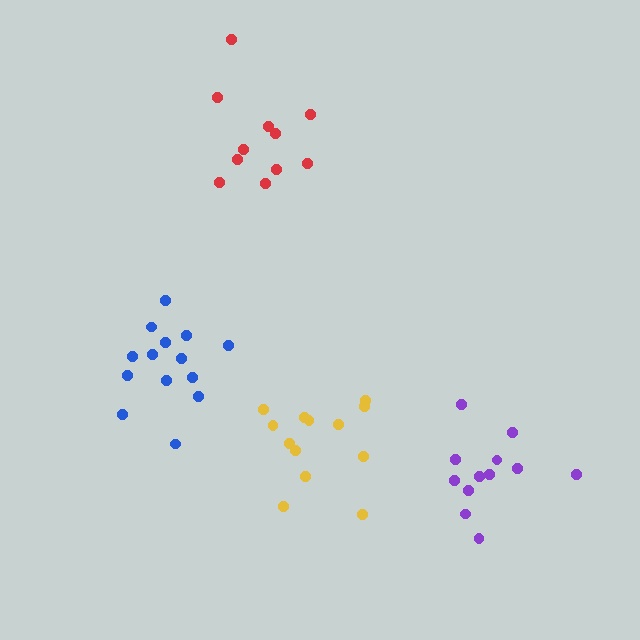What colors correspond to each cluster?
The clusters are colored: yellow, purple, red, blue.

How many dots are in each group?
Group 1: 13 dots, Group 2: 12 dots, Group 3: 11 dots, Group 4: 14 dots (50 total).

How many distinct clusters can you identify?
There are 4 distinct clusters.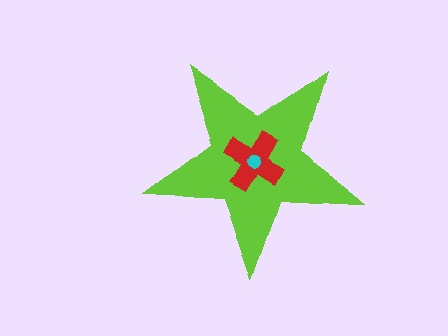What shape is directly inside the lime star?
The red cross.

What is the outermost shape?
The lime star.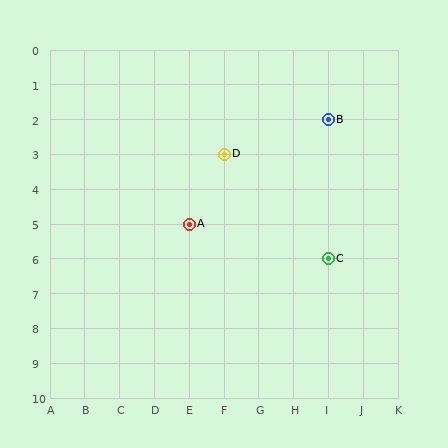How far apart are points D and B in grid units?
Points D and B are 3 columns and 1 row apart (about 3.2 grid units diagonally).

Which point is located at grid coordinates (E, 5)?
Point A is at (E, 5).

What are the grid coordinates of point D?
Point D is at grid coordinates (F, 3).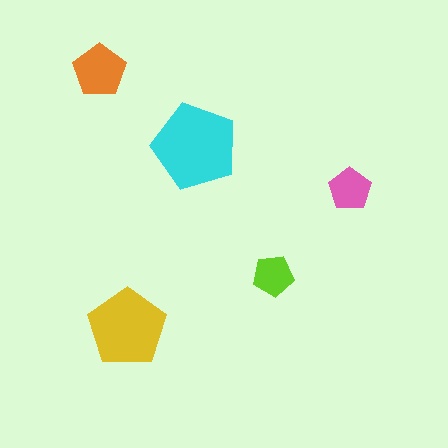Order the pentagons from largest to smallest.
the cyan one, the yellow one, the orange one, the pink one, the lime one.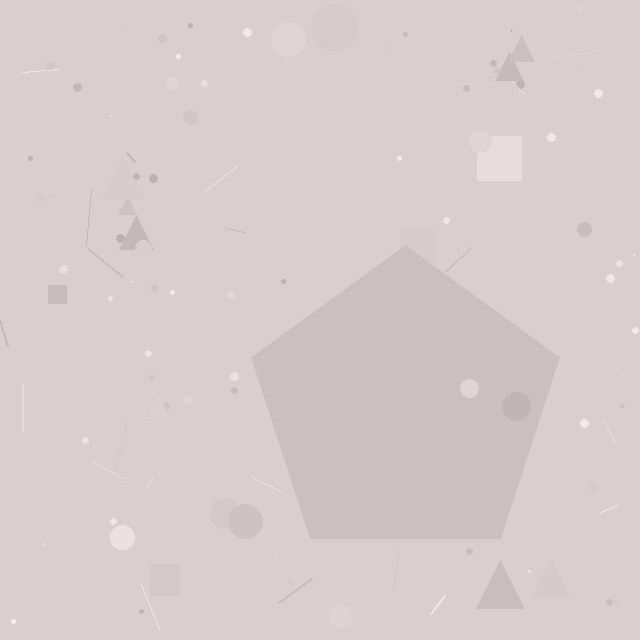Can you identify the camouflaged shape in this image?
The camouflaged shape is a pentagon.